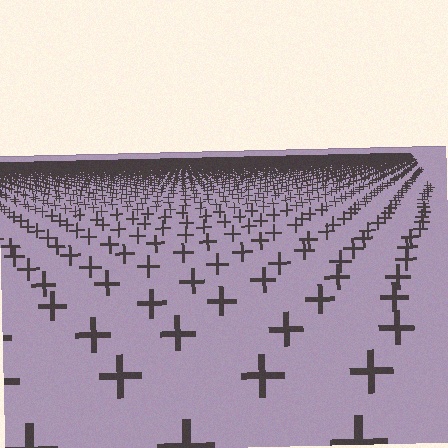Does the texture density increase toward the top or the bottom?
Density increases toward the top.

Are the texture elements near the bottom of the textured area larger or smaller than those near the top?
Larger. Near the bottom, elements are closer to the viewer and appear at a bigger on-screen size.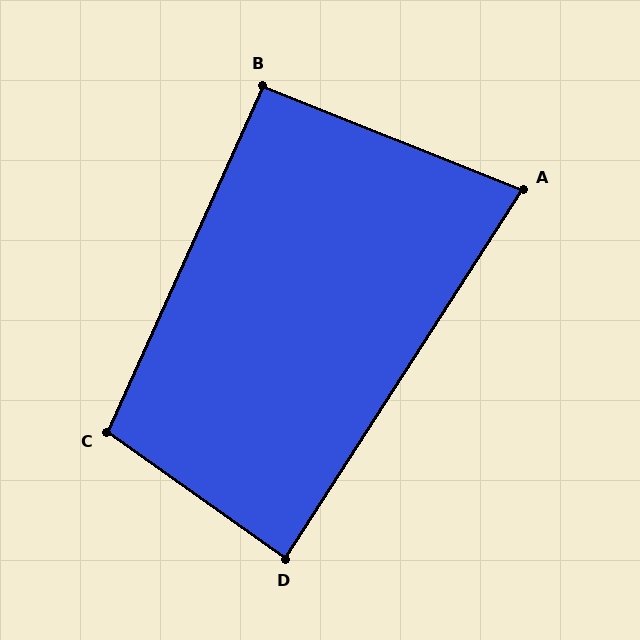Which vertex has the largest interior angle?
C, at approximately 101 degrees.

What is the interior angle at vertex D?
Approximately 88 degrees (approximately right).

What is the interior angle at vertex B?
Approximately 92 degrees (approximately right).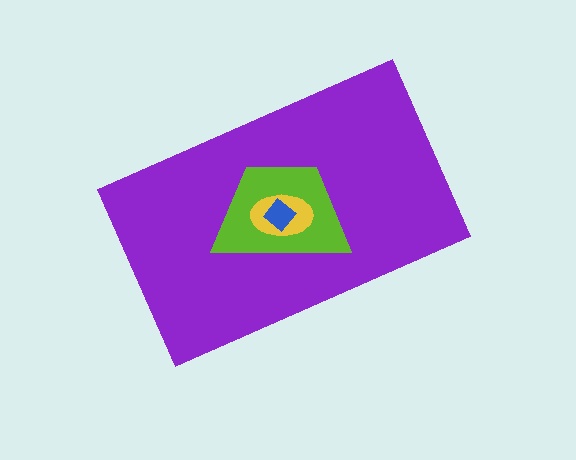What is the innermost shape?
The blue diamond.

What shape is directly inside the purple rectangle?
The lime trapezoid.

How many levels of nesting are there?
4.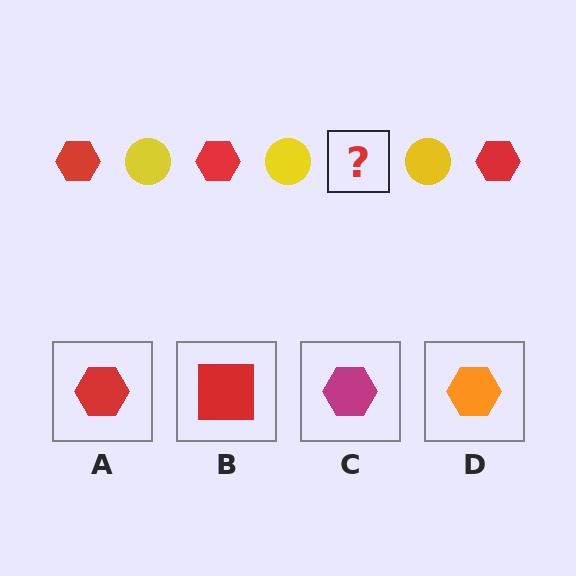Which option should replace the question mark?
Option A.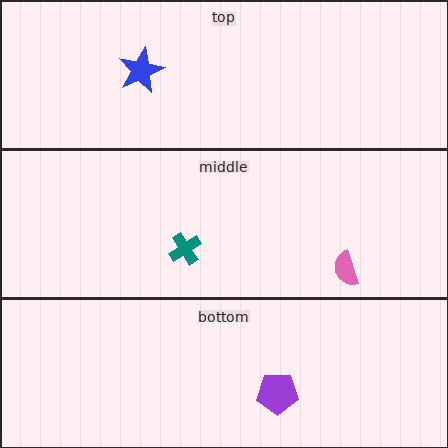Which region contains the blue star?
The top region.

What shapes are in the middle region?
The pink semicircle, the teal cross.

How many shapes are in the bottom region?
1.